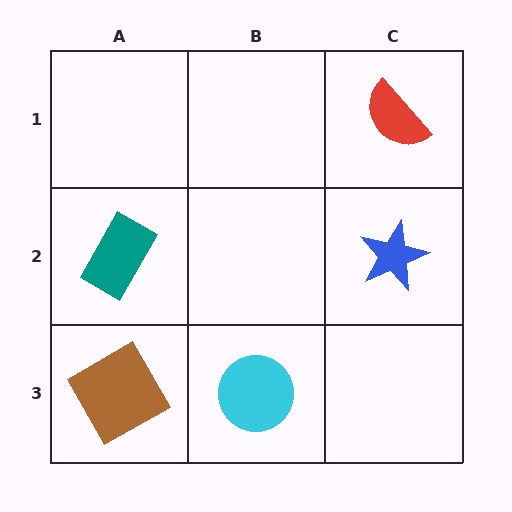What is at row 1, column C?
A red semicircle.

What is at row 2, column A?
A teal rectangle.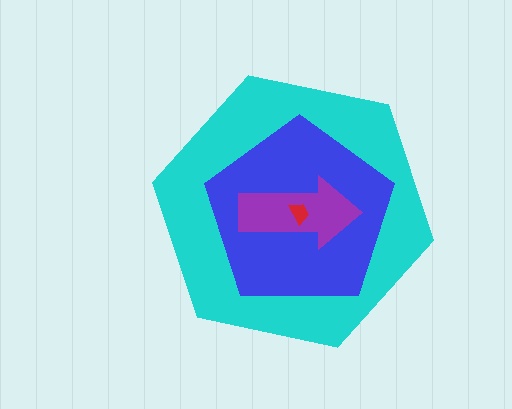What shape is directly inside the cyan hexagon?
The blue pentagon.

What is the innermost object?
The red trapezoid.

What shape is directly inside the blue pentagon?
The purple arrow.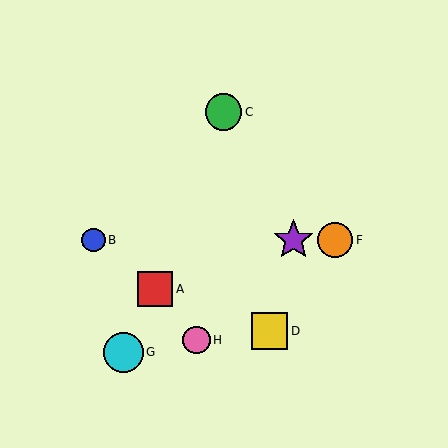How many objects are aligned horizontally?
3 objects (B, E, F) are aligned horizontally.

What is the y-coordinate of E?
Object E is at y≈240.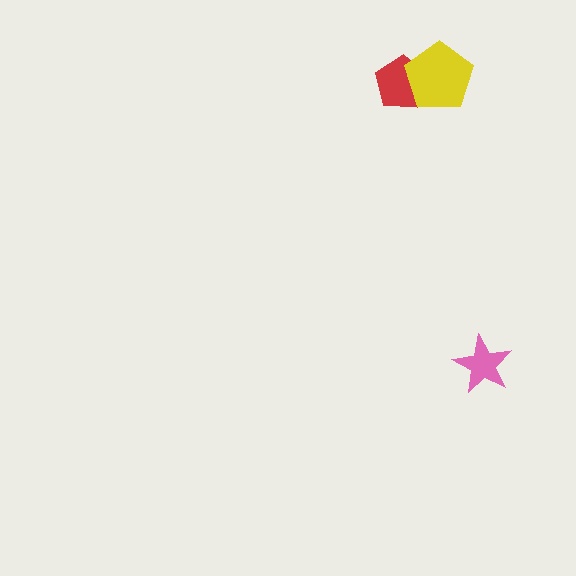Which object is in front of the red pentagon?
The yellow pentagon is in front of the red pentagon.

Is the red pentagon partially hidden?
Yes, it is partially covered by another shape.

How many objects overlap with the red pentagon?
1 object overlaps with the red pentagon.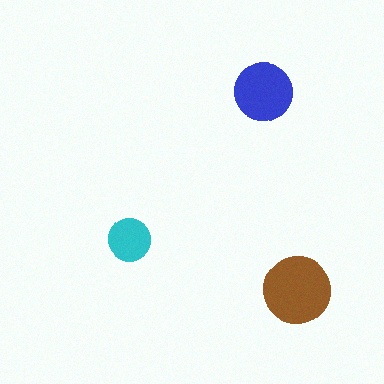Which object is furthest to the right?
The brown circle is rightmost.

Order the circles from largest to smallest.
the brown one, the blue one, the cyan one.